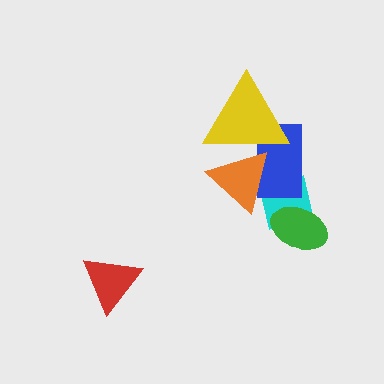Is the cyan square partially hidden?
Yes, it is partially covered by another shape.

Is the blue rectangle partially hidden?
Yes, it is partially covered by another shape.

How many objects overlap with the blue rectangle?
3 objects overlap with the blue rectangle.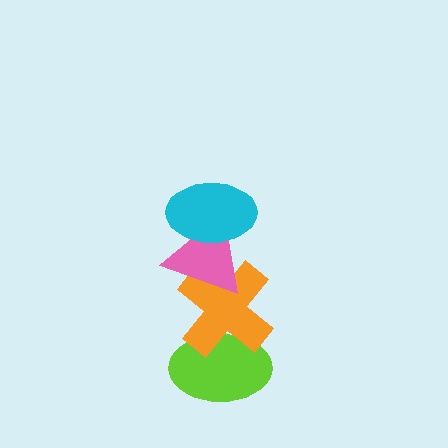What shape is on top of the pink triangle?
The cyan ellipse is on top of the pink triangle.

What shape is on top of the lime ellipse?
The orange cross is on top of the lime ellipse.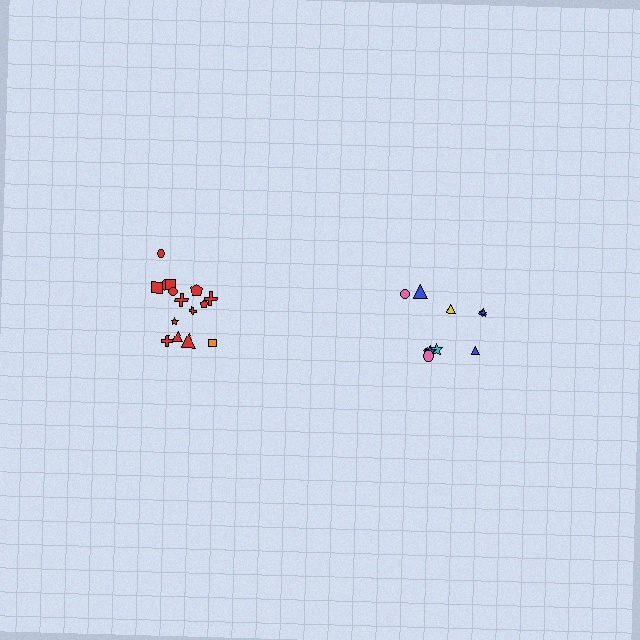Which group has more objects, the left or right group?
The left group.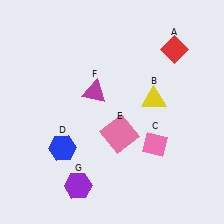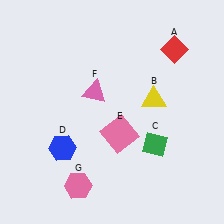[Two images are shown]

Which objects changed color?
C changed from pink to green. F changed from magenta to pink. G changed from purple to pink.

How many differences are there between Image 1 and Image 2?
There are 3 differences between the two images.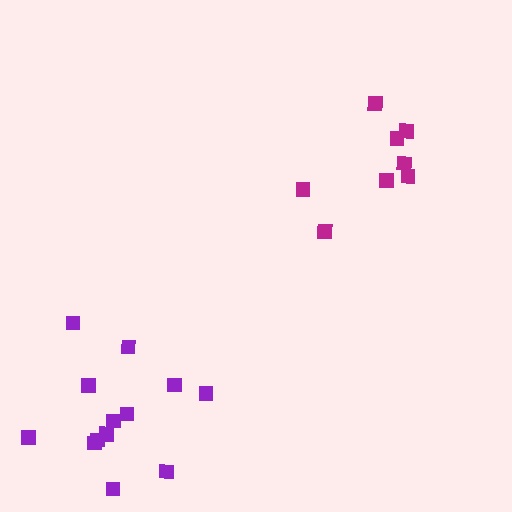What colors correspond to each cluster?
The clusters are colored: magenta, purple.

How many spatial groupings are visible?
There are 2 spatial groupings.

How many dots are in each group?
Group 1: 8 dots, Group 2: 13 dots (21 total).